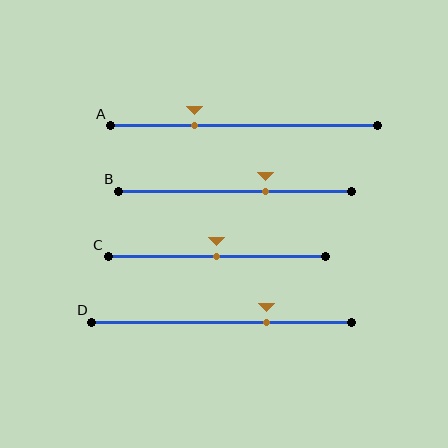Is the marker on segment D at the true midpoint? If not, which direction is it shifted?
No, the marker on segment D is shifted to the right by about 17% of the segment length.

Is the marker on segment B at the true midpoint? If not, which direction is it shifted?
No, the marker on segment B is shifted to the right by about 13% of the segment length.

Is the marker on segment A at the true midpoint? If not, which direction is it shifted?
No, the marker on segment A is shifted to the left by about 19% of the segment length.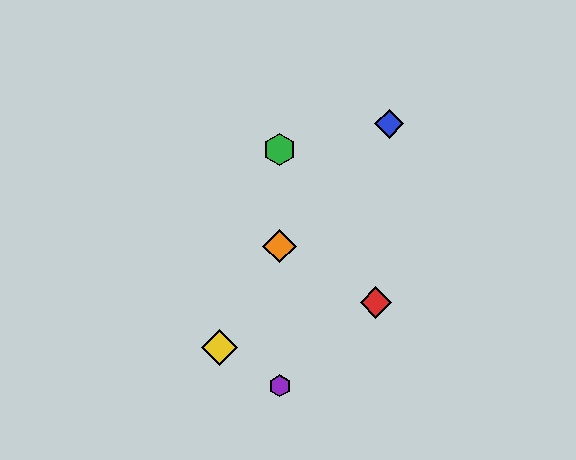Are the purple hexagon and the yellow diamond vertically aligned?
No, the purple hexagon is at x≈280 and the yellow diamond is at x≈220.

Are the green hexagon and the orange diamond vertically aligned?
Yes, both are at x≈280.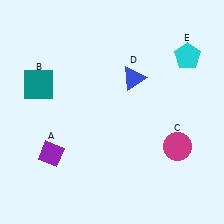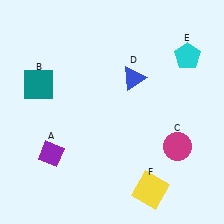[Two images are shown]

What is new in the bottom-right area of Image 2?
A yellow square (F) was added in the bottom-right area of Image 2.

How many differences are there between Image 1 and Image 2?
There is 1 difference between the two images.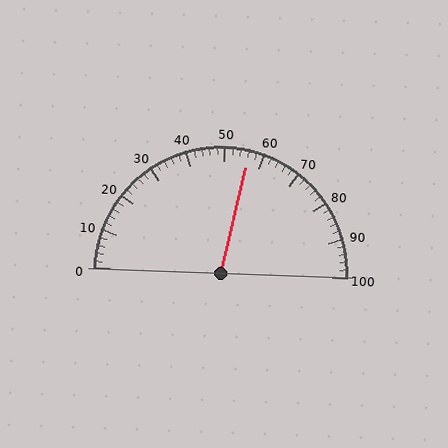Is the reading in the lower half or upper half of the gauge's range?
The reading is in the upper half of the range (0 to 100).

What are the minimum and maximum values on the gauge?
The gauge ranges from 0 to 100.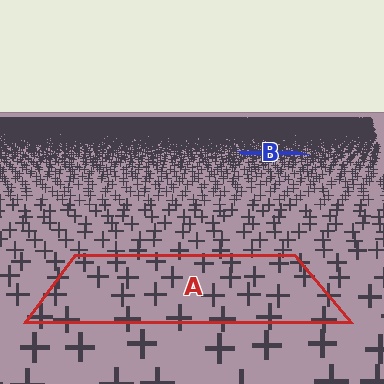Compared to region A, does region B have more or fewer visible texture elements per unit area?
Region B has more texture elements per unit area — they are packed more densely because it is farther away.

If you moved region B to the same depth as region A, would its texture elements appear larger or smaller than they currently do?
They would appear larger. At a closer depth, the same texture elements are projected at a bigger on-screen size.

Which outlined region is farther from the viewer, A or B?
Region B is farther from the viewer — the texture elements inside it appear smaller and more densely packed.